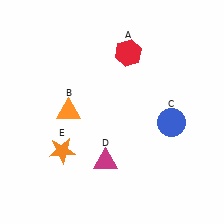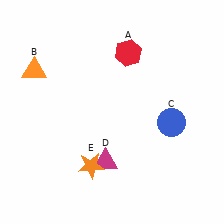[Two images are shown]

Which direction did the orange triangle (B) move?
The orange triangle (B) moved up.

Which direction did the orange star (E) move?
The orange star (E) moved right.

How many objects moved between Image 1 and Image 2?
2 objects moved between the two images.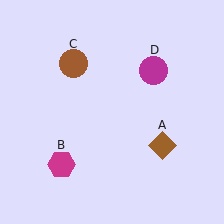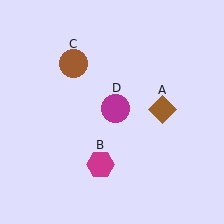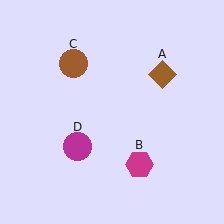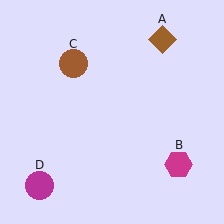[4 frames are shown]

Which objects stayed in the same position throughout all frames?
Brown circle (object C) remained stationary.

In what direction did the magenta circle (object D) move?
The magenta circle (object D) moved down and to the left.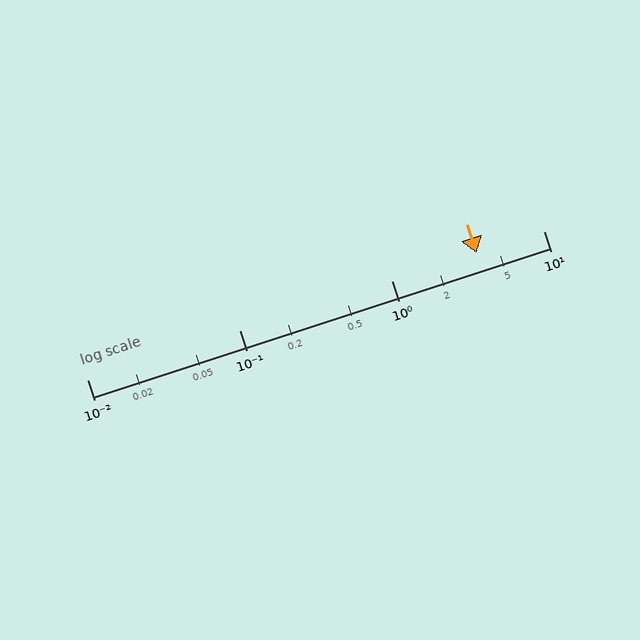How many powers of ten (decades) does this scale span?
The scale spans 3 decades, from 0.01 to 10.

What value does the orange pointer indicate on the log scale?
The pointer indicates approximately 3.6.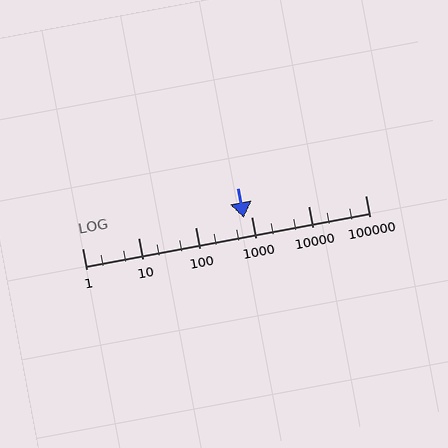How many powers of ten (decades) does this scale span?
The scale spans 5 decades, from 1 to 100000.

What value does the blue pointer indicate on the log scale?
The pointer indicates approximately 710.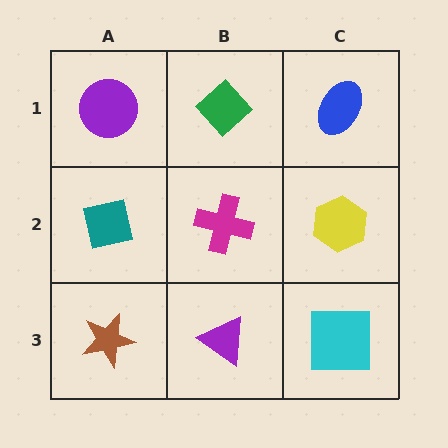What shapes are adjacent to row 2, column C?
A blue ellipse (row 1, column C), a cyan square (row 3, column C), a magenta cross (row 2, column B).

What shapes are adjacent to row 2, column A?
A purple circle (row 1, column A), a brown star (row 3, column A), a magenta cross (row 2, column B).